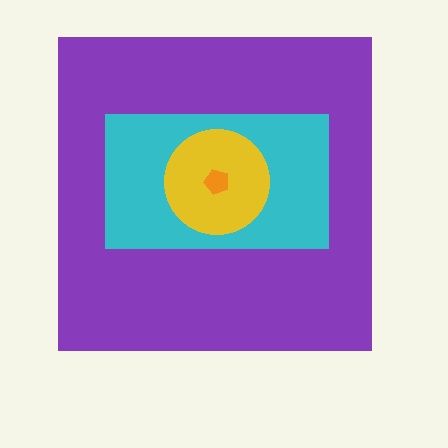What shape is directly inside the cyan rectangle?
The yellow circle.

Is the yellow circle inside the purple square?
Yes.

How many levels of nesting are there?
4.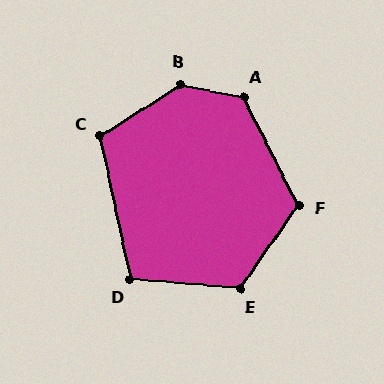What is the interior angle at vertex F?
Approximately 118 degrees (obtuse).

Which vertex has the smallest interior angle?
D, at approximately 106 degrees.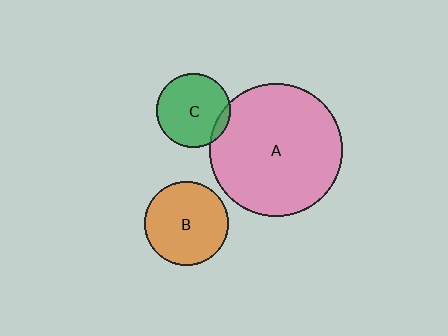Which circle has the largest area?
Circle A (pink).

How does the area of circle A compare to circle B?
Approximately 2.5 times.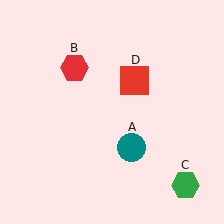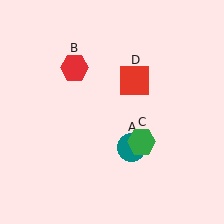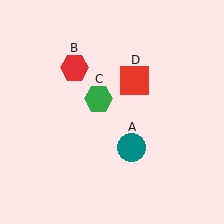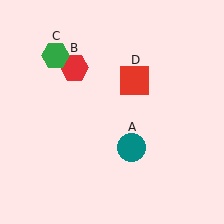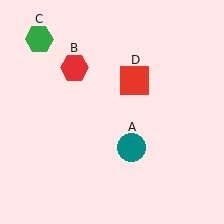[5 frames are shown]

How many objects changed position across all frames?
1 object changed position: green hexagon (object C).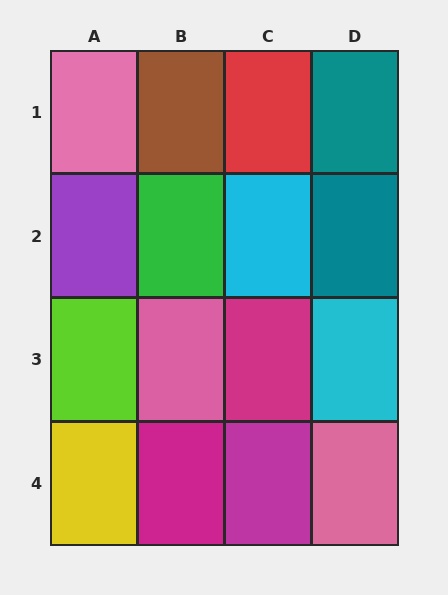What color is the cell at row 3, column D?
Cyan.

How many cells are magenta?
3 cells are magenta.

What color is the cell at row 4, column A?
Yellow.